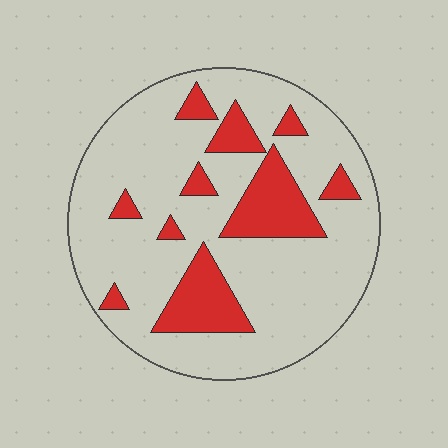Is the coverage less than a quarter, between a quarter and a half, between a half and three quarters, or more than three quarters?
Less than a quarter.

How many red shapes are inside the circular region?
10.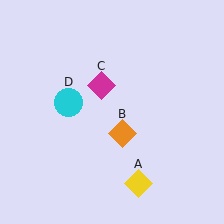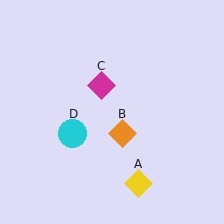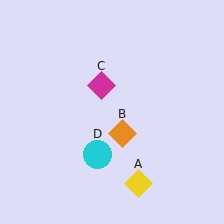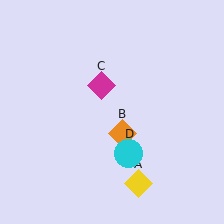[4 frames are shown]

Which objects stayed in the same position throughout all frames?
Yellow diamond (object A) and orange diamond (object B) and magenta diamond (object C) remained stationary.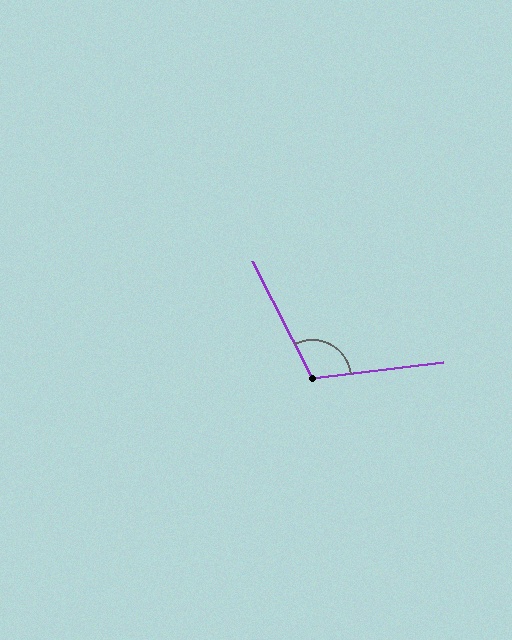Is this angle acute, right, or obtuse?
It is obtuse.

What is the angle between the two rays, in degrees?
Approximately 110 degrees.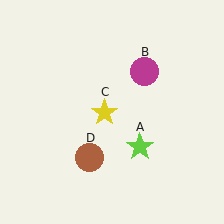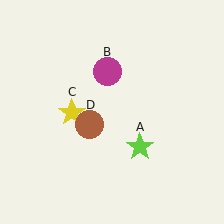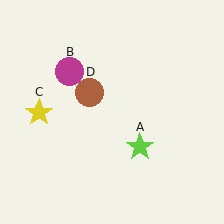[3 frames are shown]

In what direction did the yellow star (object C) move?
The yellow star (object C) moved left.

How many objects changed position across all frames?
3 objects changed position: magenta circle (object B), yellow star (object C), brown circle (object D).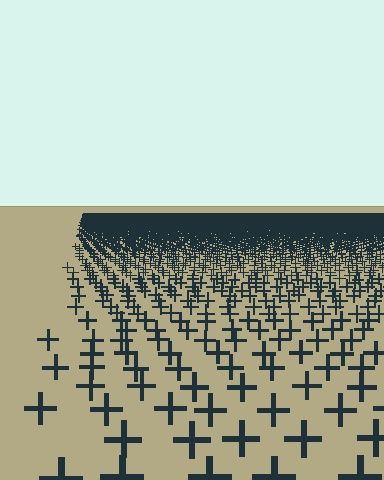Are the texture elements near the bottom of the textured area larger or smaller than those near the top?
Larger. Near the bottom, elements are closer to the viewer and appear at a bigger on-screen size.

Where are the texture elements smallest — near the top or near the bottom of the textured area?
Near the top.